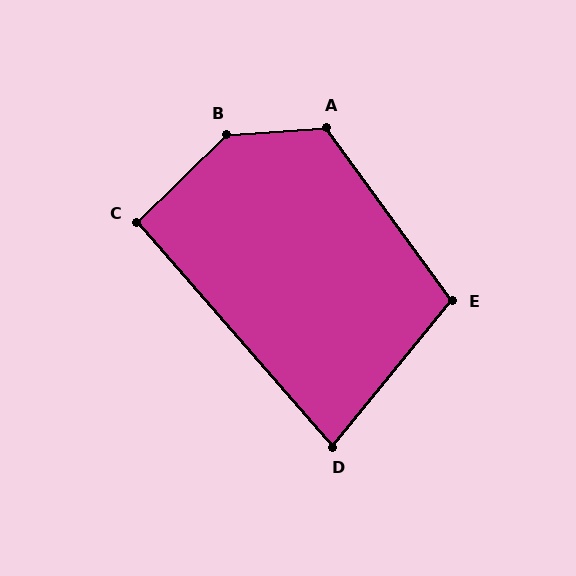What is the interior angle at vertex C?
Approximately 93 degrees (approximately right).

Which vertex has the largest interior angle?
B, at approximately 140 degrees.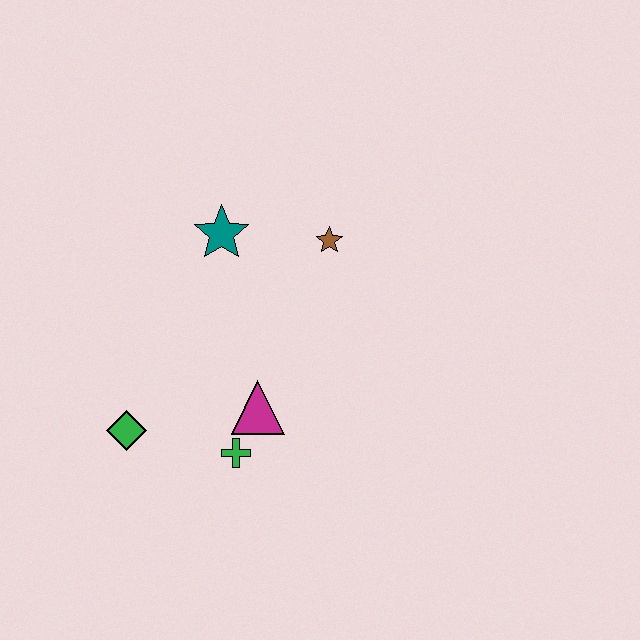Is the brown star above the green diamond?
Yes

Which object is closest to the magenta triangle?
The green cross is closest to the magenta triangle.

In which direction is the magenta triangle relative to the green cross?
The magenta triangle is above the green cross.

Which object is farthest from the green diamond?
The brown star is farthest from the green diamond.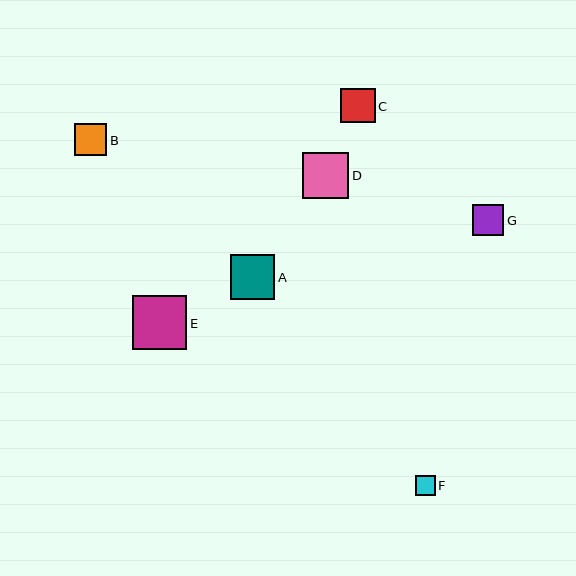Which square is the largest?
Square E is the largest with a size of approximately 54 pixels.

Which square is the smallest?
Square F is the smallest with a size of approximately 20 pixels.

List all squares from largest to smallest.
From largest to smallest: E, D, A, C, B, G, F.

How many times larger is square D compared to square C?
Square D is approximately 1.4 times the size of square C.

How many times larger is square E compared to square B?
Square E is approximately 1.7 times the size of square B.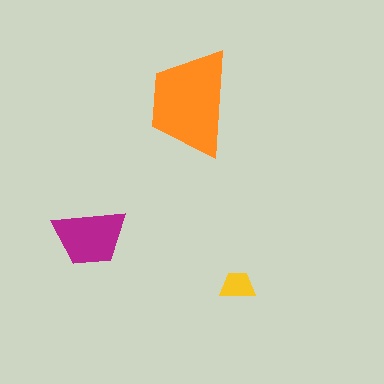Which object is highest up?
The orange trapezoid is topmost.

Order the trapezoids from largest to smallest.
the orange one, the magenta one, the yellow one.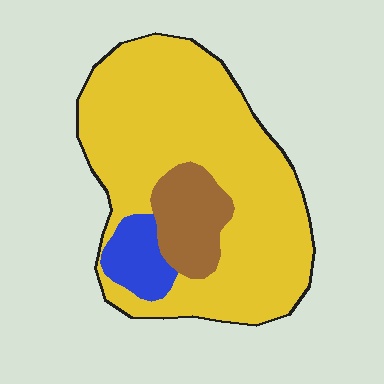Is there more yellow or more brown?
Yellow.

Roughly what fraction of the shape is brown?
Brown takes up less than a sixth of the shape.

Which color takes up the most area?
Yellow, at roughly 80%.